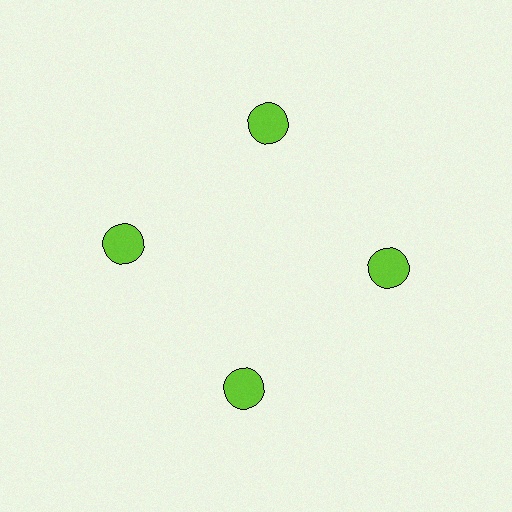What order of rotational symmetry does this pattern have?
This pattern has 4-fold rotational symmetry.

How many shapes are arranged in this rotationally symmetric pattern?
There are 4 shapes, arranged in 4 groups of 1.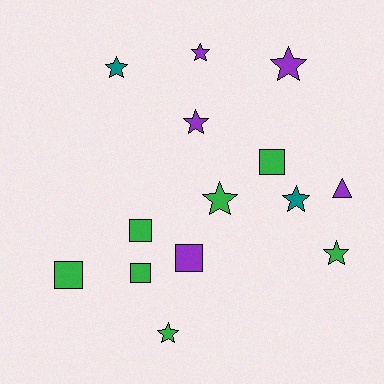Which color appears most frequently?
Green, with 7 objects.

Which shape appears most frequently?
Star, with 8 objects.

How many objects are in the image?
There are 14 objects.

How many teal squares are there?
There are no teal squares.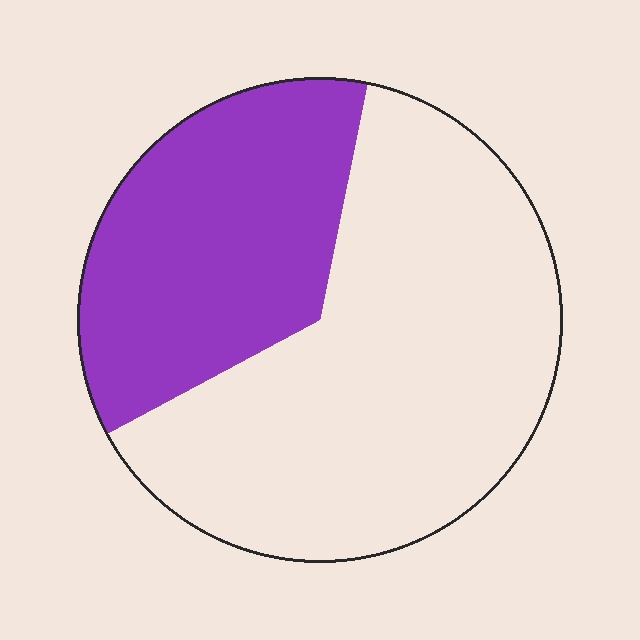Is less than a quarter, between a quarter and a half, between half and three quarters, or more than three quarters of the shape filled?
Between a quarter and a half.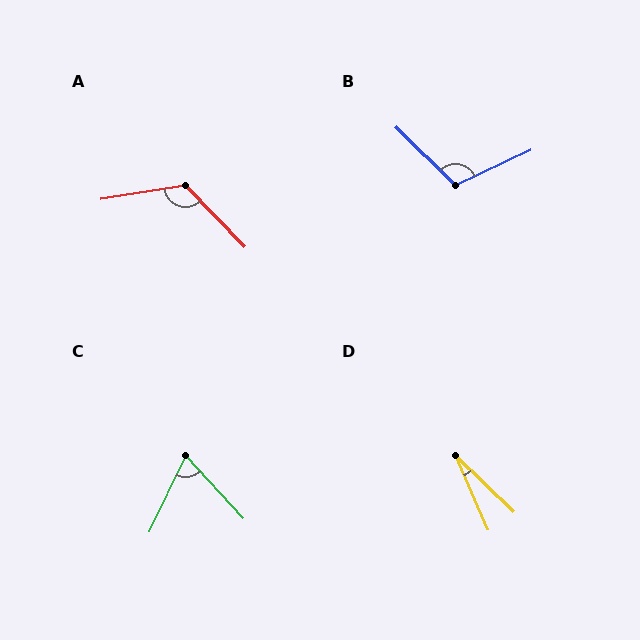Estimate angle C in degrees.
Approximately 69 degrees.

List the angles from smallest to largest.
D (23°), C (69°), B (110°), A (125°).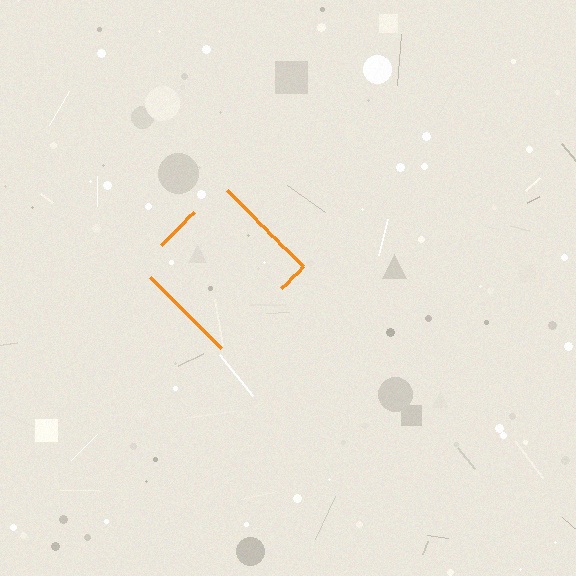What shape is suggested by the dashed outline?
The dashed outline suggests a diamond.